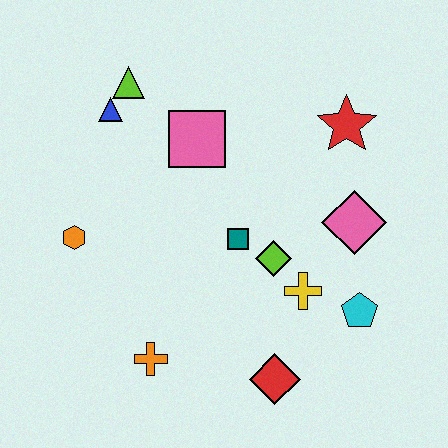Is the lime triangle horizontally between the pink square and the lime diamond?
No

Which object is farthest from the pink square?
The red diamond is farthest from the pink square.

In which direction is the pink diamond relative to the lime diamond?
The pink diamond is to the right of the lime diamond.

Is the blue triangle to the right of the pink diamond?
No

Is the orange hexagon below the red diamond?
No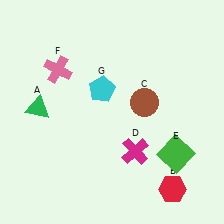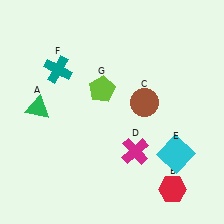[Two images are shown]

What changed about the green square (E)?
In Image 1, E is green. In Image 2, it changed to cyan.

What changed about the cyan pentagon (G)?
In Image 1, G is cyan. In Image 2, it changed to lime.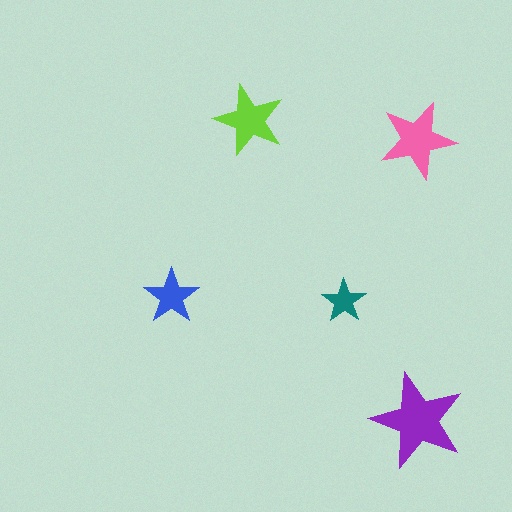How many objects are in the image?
There are 5 objects in the image.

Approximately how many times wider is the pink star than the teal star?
About 1.5 times wider.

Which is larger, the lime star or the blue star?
The lime one.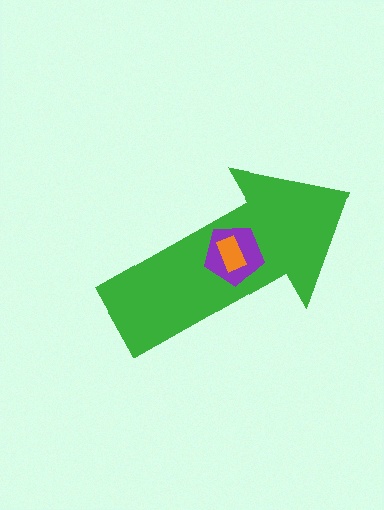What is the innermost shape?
The orange rectangle.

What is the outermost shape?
The green arrow.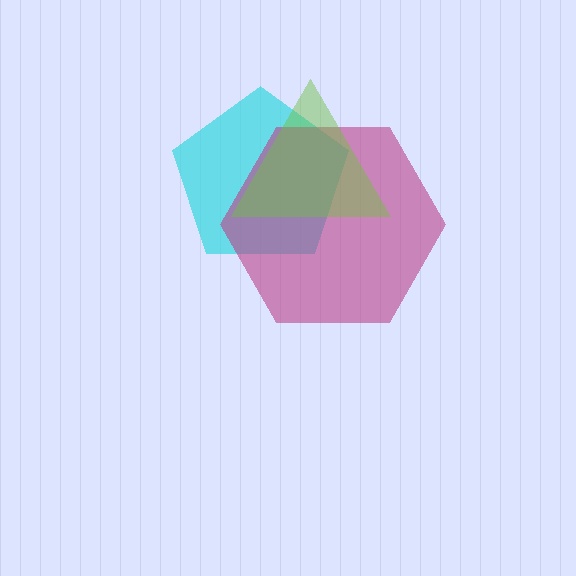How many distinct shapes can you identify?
There are 3 distinct shapes: a cyan pentagon, a magenta hexagon, a lime triangle.